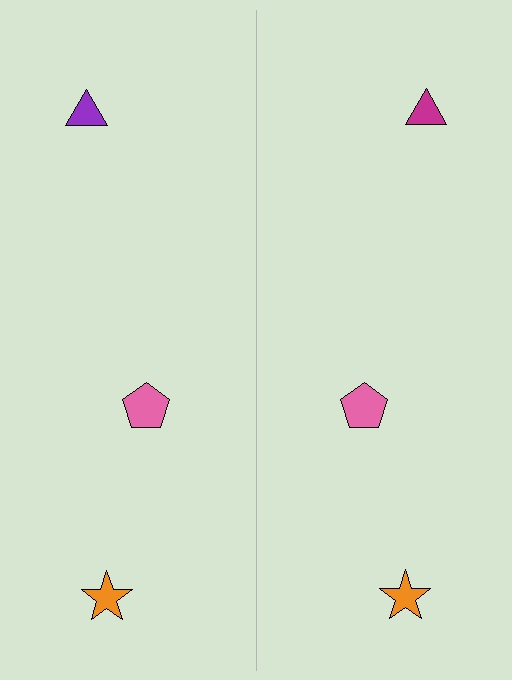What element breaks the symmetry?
The magenta triangle on the right side breaks the symmetry — its mirror counterpart is purple.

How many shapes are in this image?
There are 6 shapes in this image.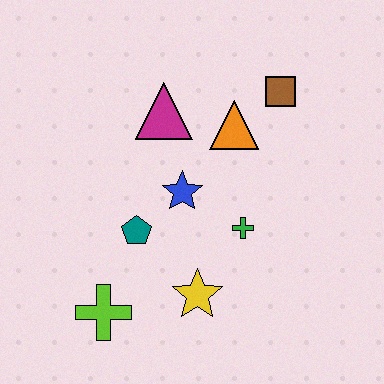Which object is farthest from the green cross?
The lime cross is farthest from the green cross.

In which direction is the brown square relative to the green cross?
The brown square is above the green cross.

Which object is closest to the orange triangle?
The brown square is closest to the orange triangle.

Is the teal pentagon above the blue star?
No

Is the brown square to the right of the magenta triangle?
Yes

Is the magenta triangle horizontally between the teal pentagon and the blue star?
Yes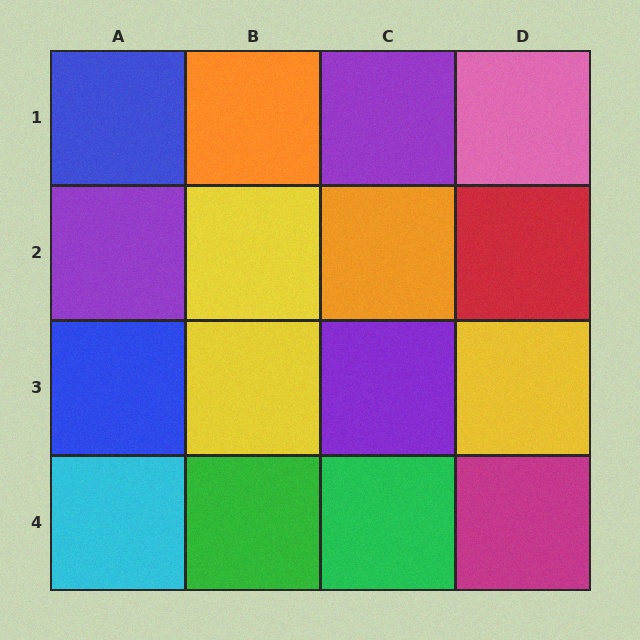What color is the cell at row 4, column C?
Green.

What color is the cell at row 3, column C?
Purple.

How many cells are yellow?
3 cells are yellow.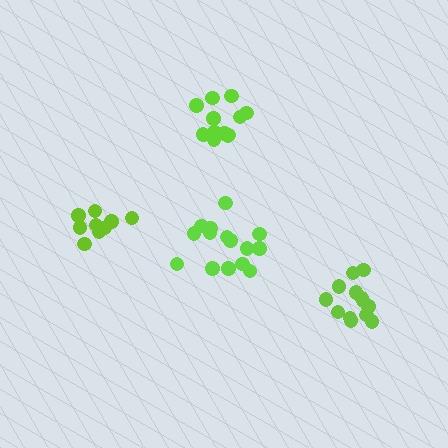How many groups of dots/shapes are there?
There are 4 groups.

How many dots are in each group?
Group 1: 13 dots, Group 2: 15 dots, Group 3: 9 dots, Group 4: 13 dots (50 total).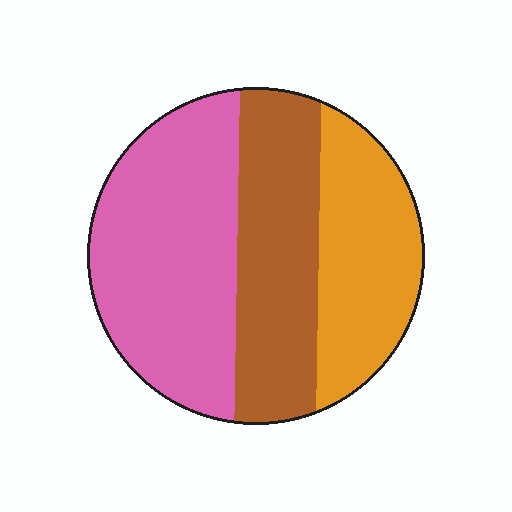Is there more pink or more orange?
Pink.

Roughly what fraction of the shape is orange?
Orange takes up about one quarter (1/4) of the shape.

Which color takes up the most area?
Pink, at roughly 45%.